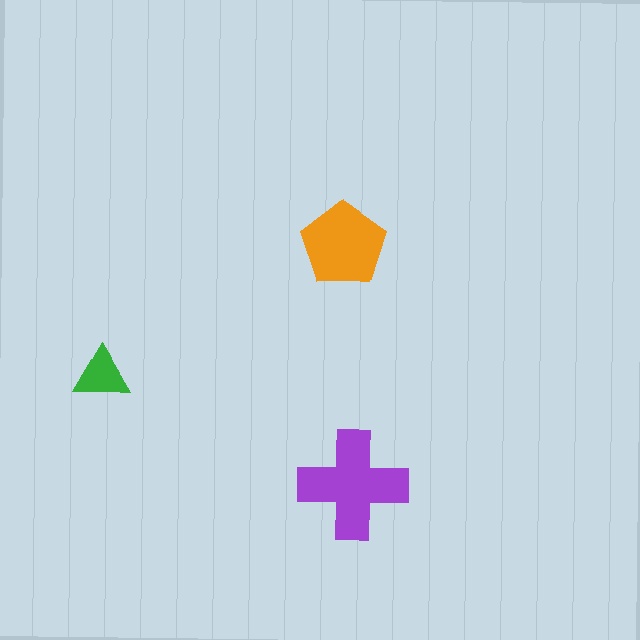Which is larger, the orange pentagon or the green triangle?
The orange pentagon.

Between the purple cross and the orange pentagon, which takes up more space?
The purple cross.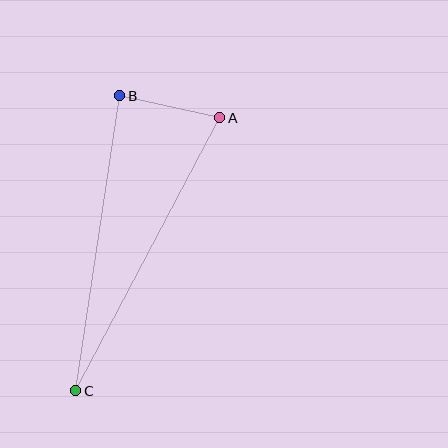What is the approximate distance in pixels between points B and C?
The distance between B and C is approximately 299 pixels.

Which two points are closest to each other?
Points A and B are closest to each other.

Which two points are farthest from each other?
Points A and C are farthest from each other.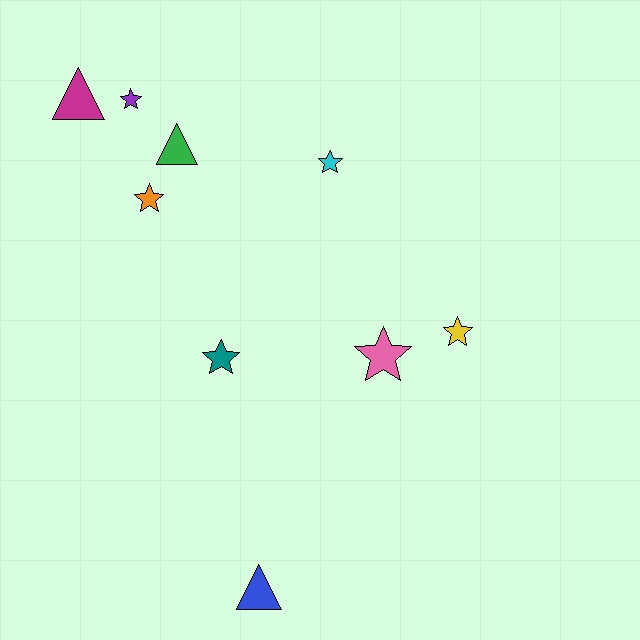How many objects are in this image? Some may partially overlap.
There are 9 objects.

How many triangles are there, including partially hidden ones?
There are 3 triangles.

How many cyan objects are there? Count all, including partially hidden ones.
There is 1 cyan object.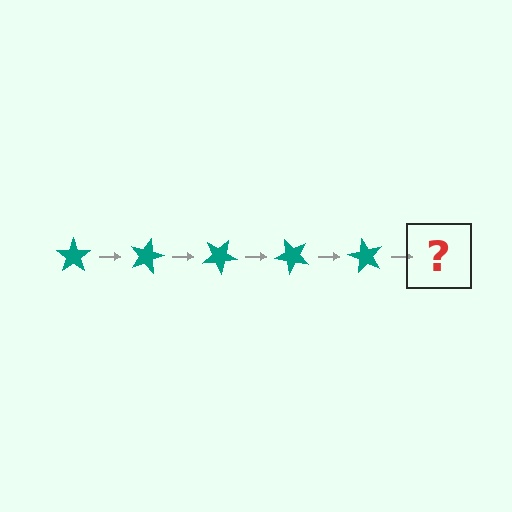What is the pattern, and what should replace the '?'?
The pattern is that the star rotates 15 degrees each step. The '?' should be a teal star rotated 75 degrees.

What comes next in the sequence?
The next element should be a teal star rotated 75 degrees.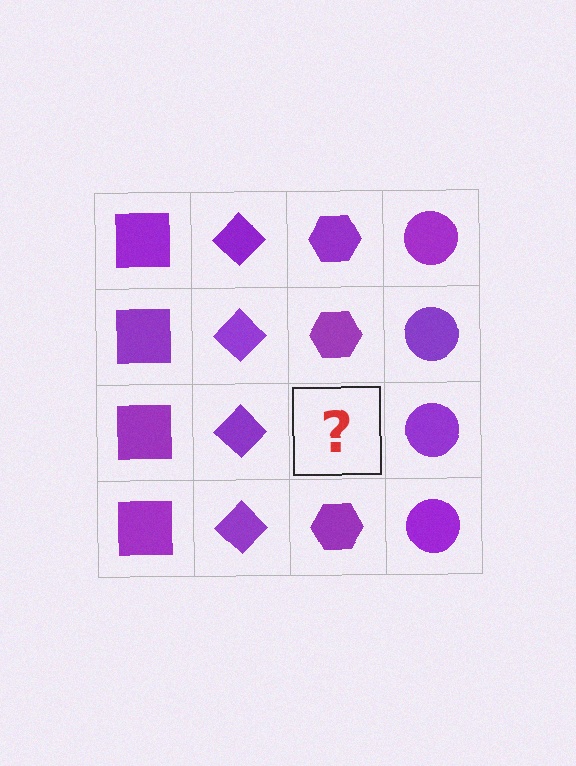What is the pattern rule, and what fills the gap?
The rule is that each column has a consistent shape. The gap should be filled with a purple hexagon.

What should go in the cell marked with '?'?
The missing cell should contain a purple hexagon.